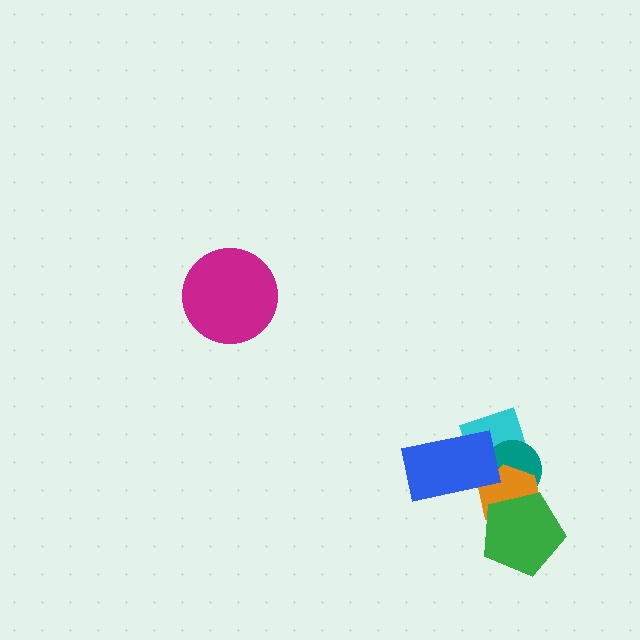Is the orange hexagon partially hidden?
Yes, it is partially covered by another shape.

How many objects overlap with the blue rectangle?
3 objects overlap with the blue rectangle.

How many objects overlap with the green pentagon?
2 objects overlap with the green pentagon.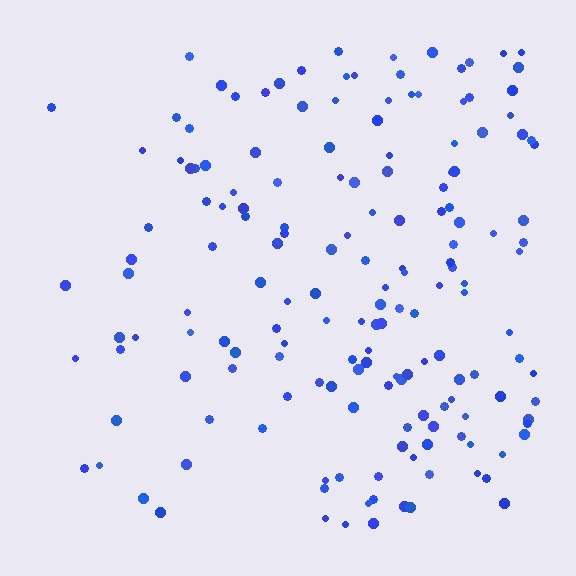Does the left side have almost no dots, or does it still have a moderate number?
Still a moderate number, just noticeably fewer than the right.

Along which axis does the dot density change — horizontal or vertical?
Horizontal.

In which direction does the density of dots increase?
From left to right, with the right side densest.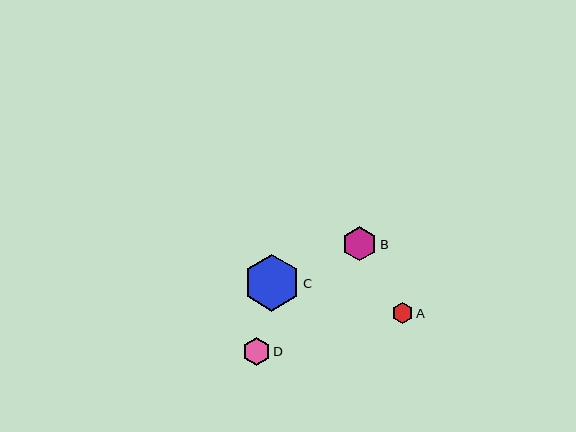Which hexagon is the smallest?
Hexagon A is the smallest with a size of approximately 22 pixels.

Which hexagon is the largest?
Hexagon C is the largest with a size of approximately 57 pixels.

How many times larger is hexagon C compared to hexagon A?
Hexagon C is approximately 2.6 times the size of hexagon A.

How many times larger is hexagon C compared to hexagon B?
Hexagon C is approximately 1.7 times the size of hexagon B.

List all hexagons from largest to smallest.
From largest to smallest: C, B, D, A.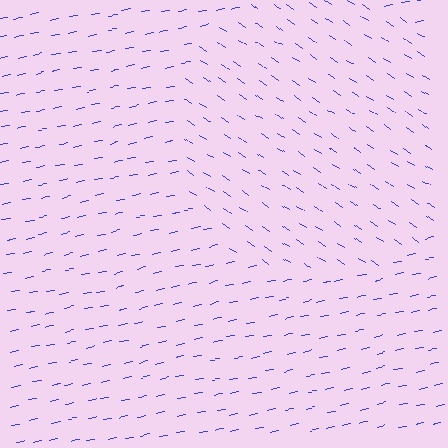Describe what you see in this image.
The image is filled with small blue line segments. A circle region in the image has lines oriented differently from the surrounding lines, creating a visible texture boundary.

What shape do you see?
I see a circle.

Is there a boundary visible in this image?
Yes, there is a texture boundary formed by a change in line orientation.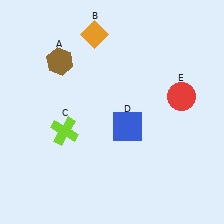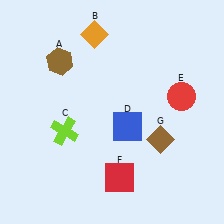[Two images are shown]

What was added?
A red square (F), a brown diamond (G) were added in Image 2.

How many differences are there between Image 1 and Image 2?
There are 2 differences between the two images.